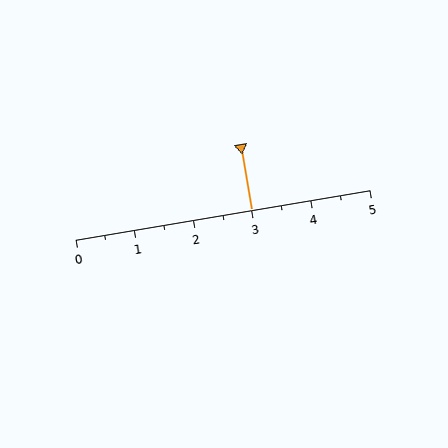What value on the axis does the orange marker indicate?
The marker indicates approximately 3.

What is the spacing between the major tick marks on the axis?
The major ticks are spaced 1 apart.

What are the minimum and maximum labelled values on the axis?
The axis runs from 0 to 5.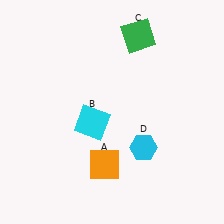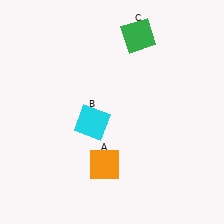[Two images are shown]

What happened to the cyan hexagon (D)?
The cyan hexagon (D) was removed in Image 2. It was in the bottom-right area of Image 1.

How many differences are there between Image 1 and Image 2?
There is 1 difference between the two images.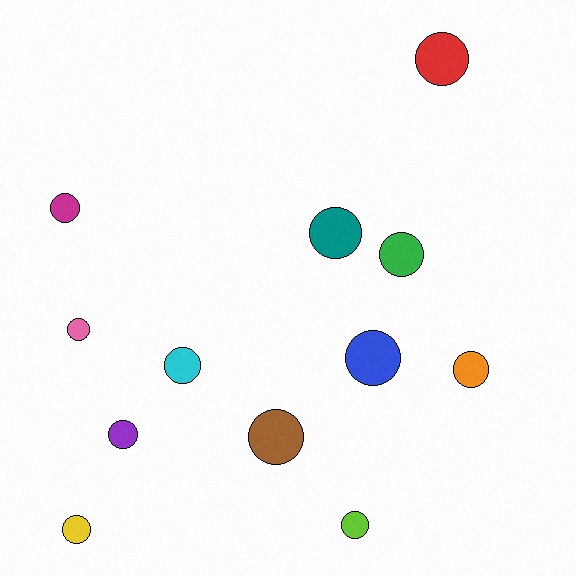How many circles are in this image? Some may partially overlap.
There are 12 circles.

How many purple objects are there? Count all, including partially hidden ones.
There is 1 purple object.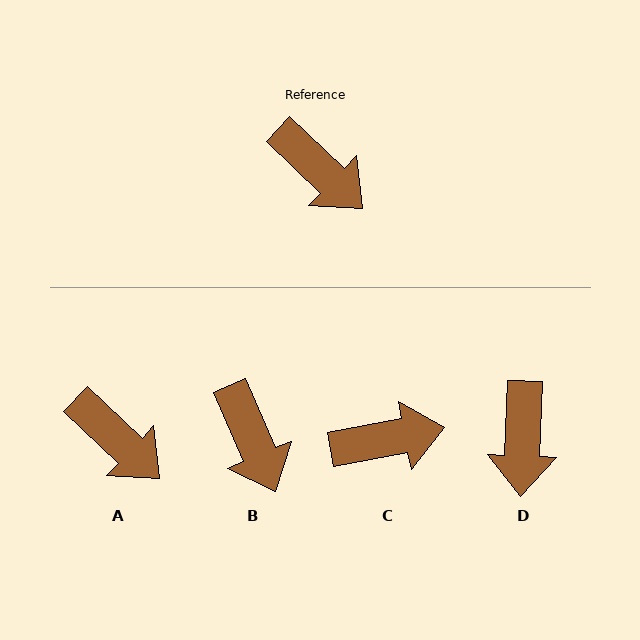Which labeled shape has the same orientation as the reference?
A.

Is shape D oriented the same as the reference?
No, it is off by about 49 degrees.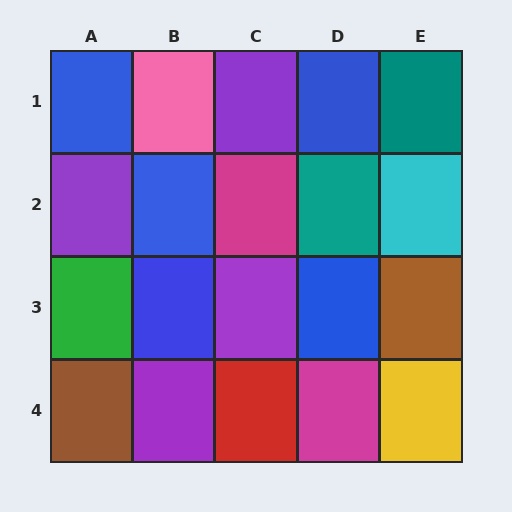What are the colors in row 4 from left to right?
Brown, purple, red, magenta, yellow.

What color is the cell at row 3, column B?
Blue.